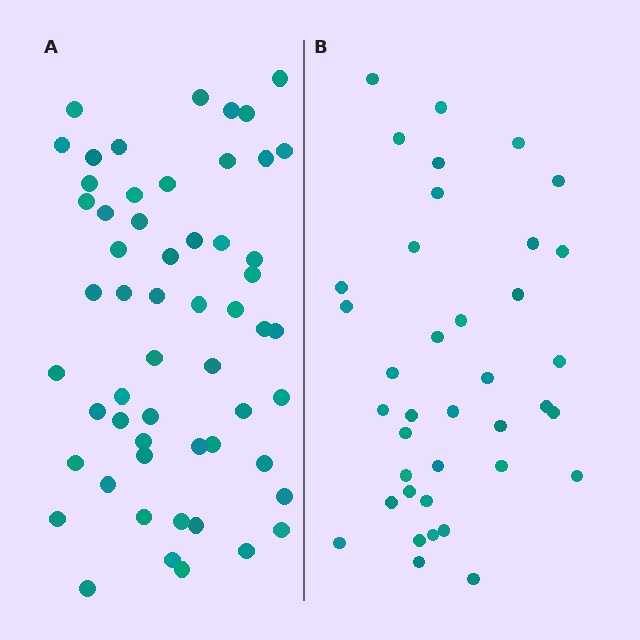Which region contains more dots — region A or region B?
Region A (the left region) has more dots.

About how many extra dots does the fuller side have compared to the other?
Region A has approximately 20 more dots than region B.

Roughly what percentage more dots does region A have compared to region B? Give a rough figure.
About 45% more.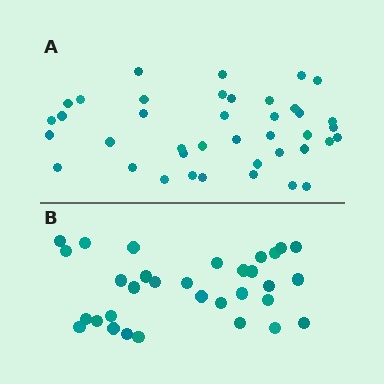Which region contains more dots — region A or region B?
Region A (the top region) has more dots.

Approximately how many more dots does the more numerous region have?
Region A has roughly 8 or so more dots than region B.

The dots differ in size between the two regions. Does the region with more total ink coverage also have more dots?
No. Region B has more total ink coverage because its dots are larger, but region A actually contains more individual dots. Total area can be misleading — the number of items is what matters here.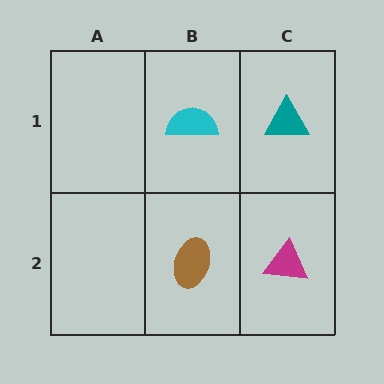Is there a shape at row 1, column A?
No, that cell is empty.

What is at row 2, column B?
A brown ellipse.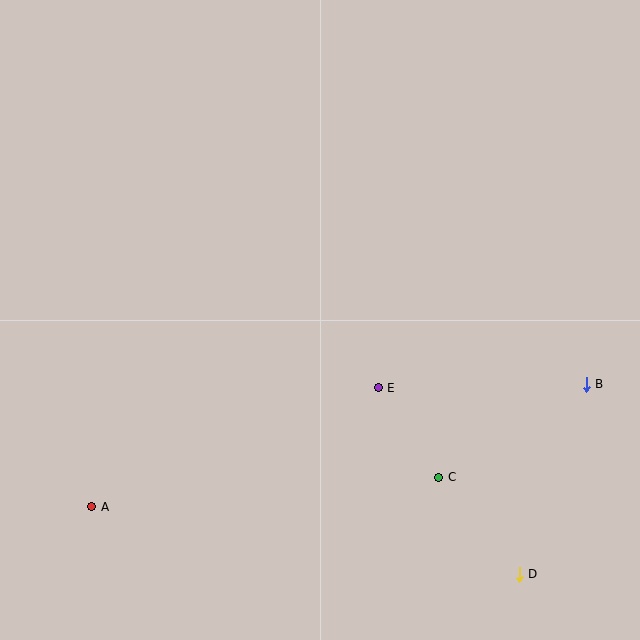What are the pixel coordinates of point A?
Point A is at (92, 507).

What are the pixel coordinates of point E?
Point E is at (378, 388).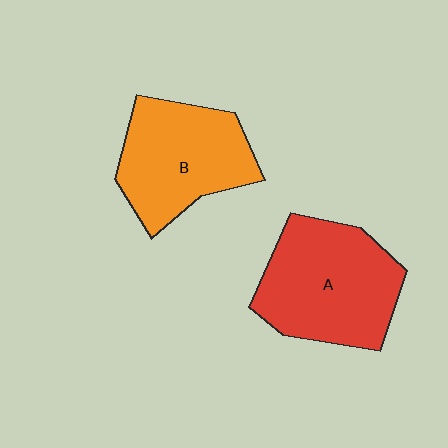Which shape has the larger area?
Shape A (red).